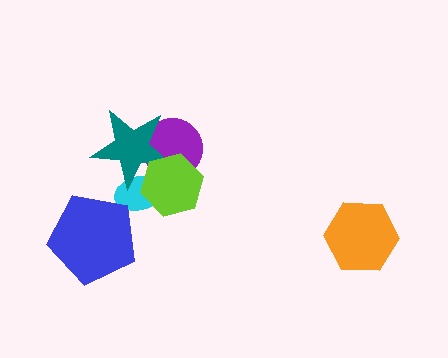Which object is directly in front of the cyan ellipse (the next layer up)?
The teal star is directly in front of the cyan ellipse.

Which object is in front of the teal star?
The lime hexagon is in front of the teal star.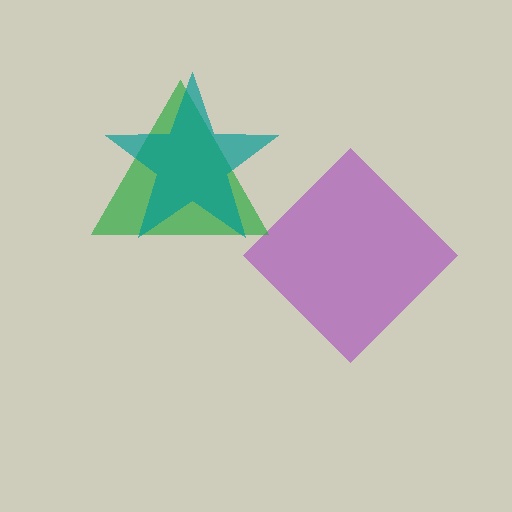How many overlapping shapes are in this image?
There are 3 overlapping shapes in the image.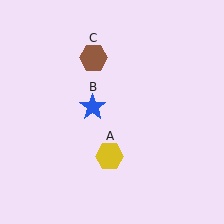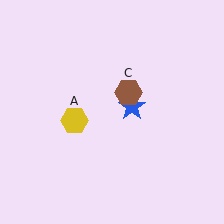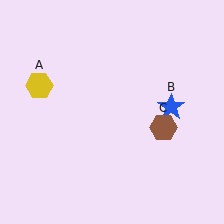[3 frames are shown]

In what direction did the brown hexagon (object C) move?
The brown hexagon (object C) moved down and to the right.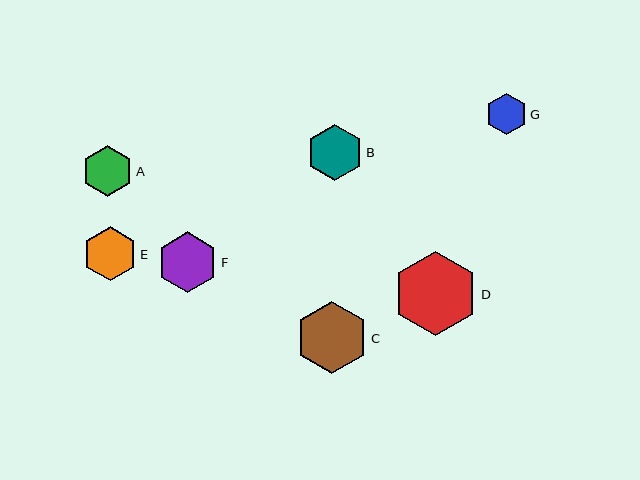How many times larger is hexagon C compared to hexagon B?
Hexagon C is approximately 1.3 times the size of hexagon B.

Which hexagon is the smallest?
Hexagon G is the smallest with a size of approximately 41 pixels.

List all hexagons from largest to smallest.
From largest to smallest: D, C, F, B, E, A, G.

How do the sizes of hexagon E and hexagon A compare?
Hexagon E and hexagon A are approximately the same size.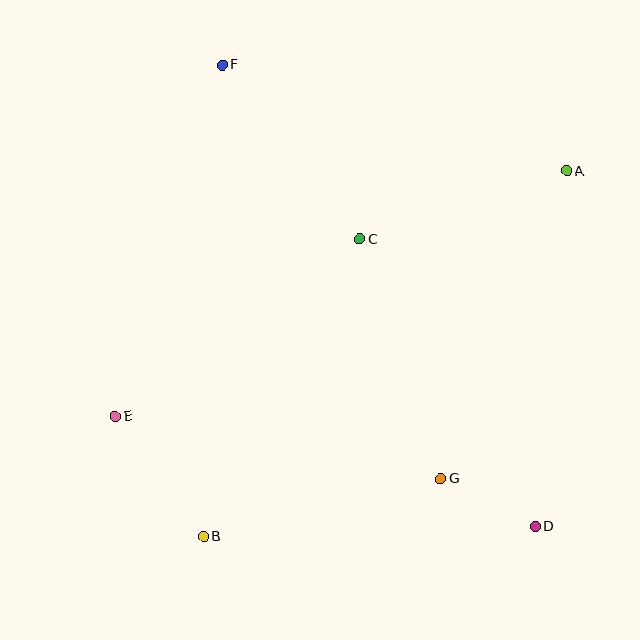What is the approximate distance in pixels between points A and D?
The distance between A and D is approximately 357 pixels.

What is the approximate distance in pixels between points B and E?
The distance between B and E is approximately 149 pixels.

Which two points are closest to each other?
Points D and G are closest to each other.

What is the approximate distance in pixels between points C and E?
The distance between C and E is approximately 302 pixels.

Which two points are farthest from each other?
Points D and F are farthest from each other.